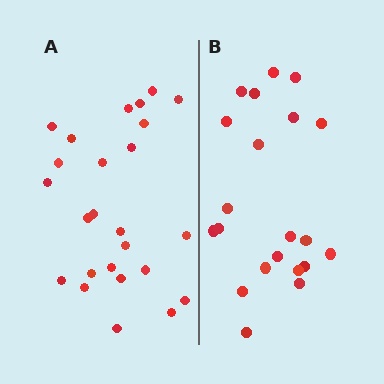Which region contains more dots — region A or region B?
Region A (the left region) has more dots.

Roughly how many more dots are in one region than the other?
Region A has about 4 more dots than region B.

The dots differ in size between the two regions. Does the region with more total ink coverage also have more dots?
No. Region B has more total ink coverage because its dots are larger, but region A actually contains more individual dots. Total area can be misleading — the number of items is what matters here.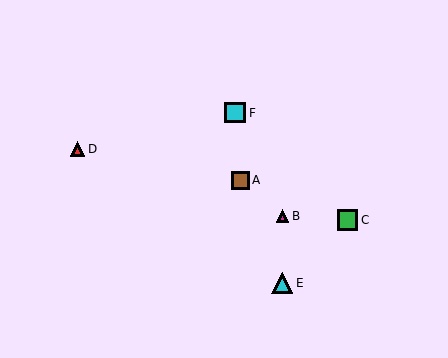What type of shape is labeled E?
Shape E is a cyan triangle.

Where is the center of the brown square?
The center of the brown square is at (240, 180).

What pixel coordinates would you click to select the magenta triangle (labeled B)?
Click at (282, 216) to select the magenta triangle B.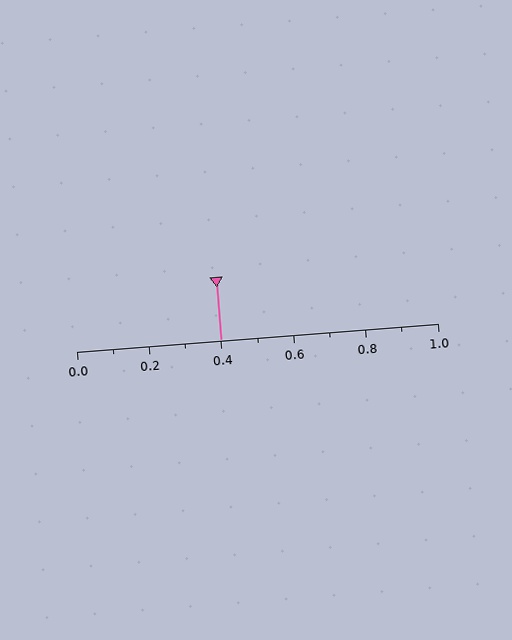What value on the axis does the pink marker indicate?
The marker indicates approximately 0.4.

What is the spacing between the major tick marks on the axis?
The major ticks are spaced 0.2 apart.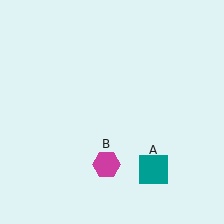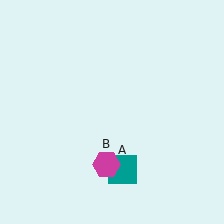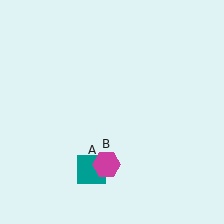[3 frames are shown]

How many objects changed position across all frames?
1 object changed position: teal square (object A).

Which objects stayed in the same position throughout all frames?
Magenta hexagon (object B) remained stationary.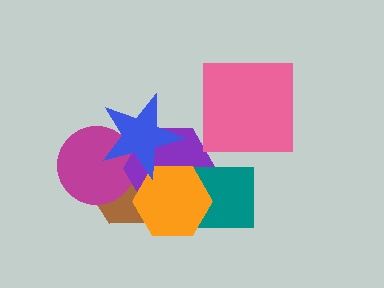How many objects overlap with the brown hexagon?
4 objects overlap with the brown hexagon.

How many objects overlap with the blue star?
4 objects overlap with the blue star.